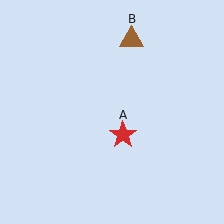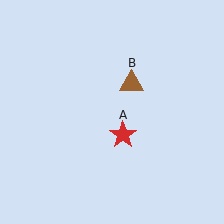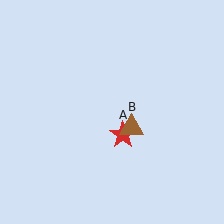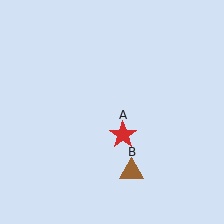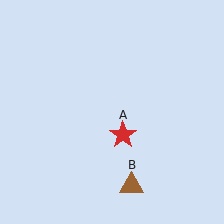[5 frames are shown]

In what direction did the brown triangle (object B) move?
The brown triangle (object B) moved down.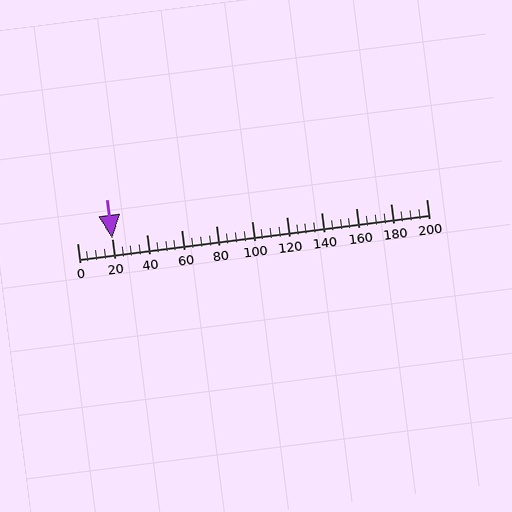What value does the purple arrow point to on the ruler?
The purple arrow points to approximately 20.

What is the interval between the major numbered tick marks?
The major tick marks are spaced 20 units apart.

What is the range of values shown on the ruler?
The ruler shows values from 0 to 200.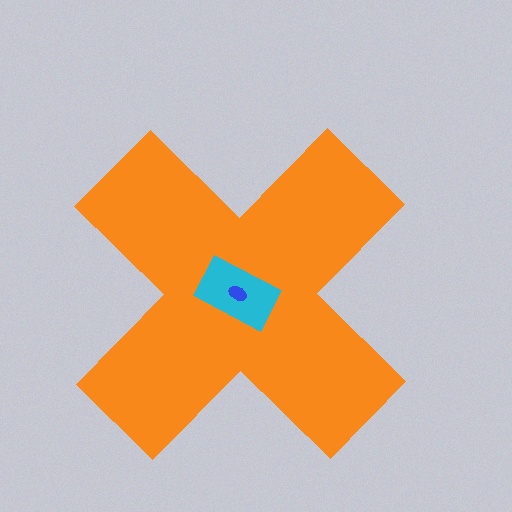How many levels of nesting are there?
3.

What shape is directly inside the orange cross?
The cyan rectangle.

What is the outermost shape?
The orange cross.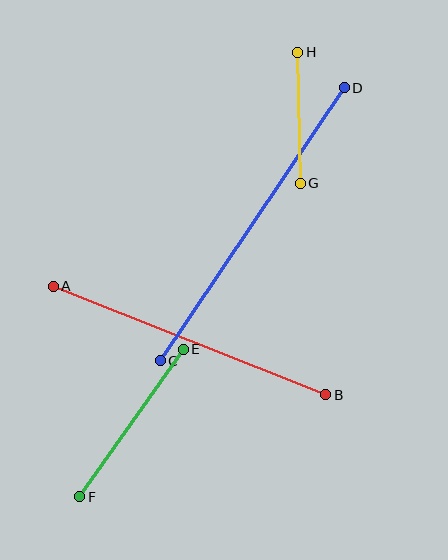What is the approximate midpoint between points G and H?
The midpoint is at approximately (299, 118) pixels.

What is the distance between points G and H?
The distance is approximately 131 pixels.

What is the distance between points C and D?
The distance is approximately 329 pixels.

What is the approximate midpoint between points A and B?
The midpoint is at approximately (190, 341) pixels.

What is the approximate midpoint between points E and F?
The midpoint is at approximately (131, 423) pixels.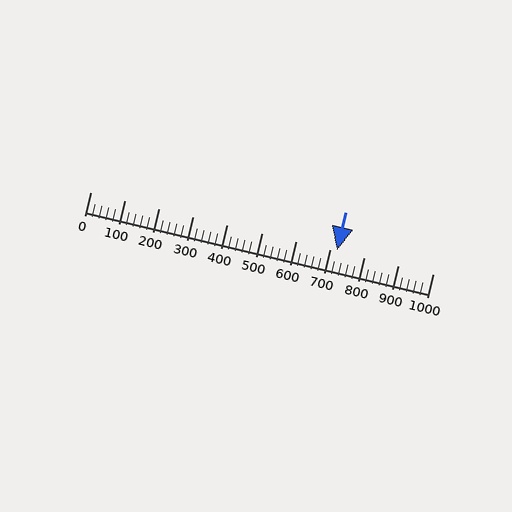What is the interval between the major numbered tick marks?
The major tick marks are spaced 100 units apart.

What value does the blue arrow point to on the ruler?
The blue arrow points to approximately 720.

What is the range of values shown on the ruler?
The ruler shows values from 0 to 1000.